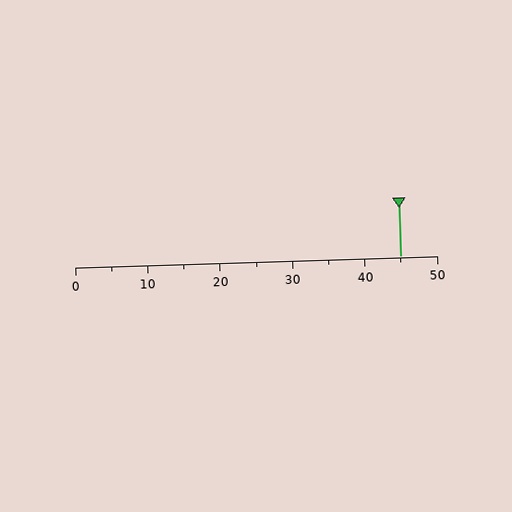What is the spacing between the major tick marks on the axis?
The major ticks are spaced 10 apart.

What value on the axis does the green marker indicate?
The marker indicates approximately 45.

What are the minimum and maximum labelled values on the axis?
The axis runs from 0 to 50.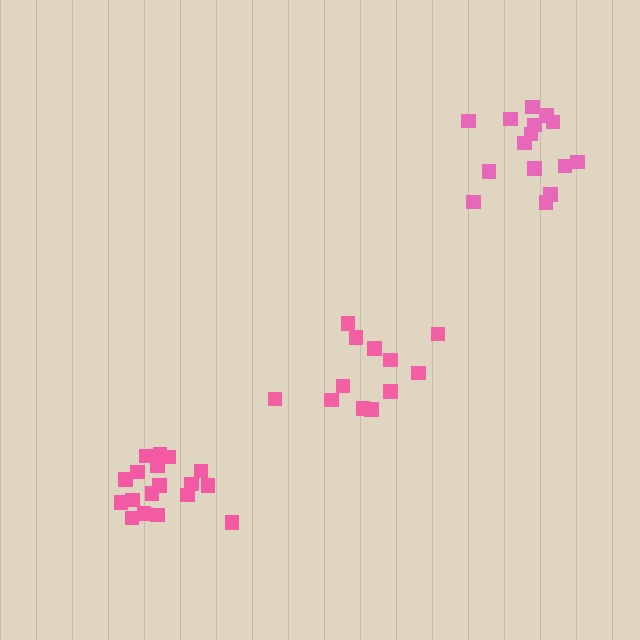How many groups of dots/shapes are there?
There are 3 groups.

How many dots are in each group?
Group 1: 12 dots, Group 2: 18 dots, Group 3: 15 dots (45 total).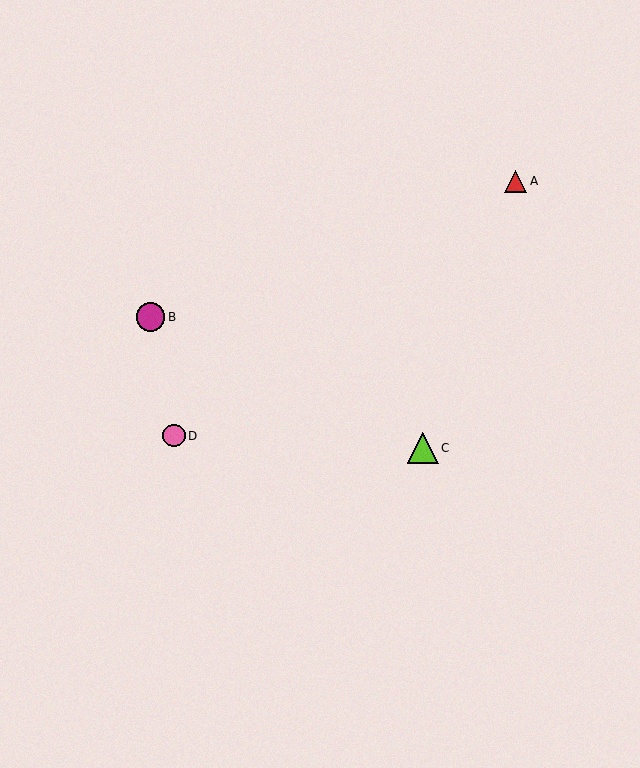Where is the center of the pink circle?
The center of the pink circle is at (174, 436).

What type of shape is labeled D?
Shape D is a pink circle.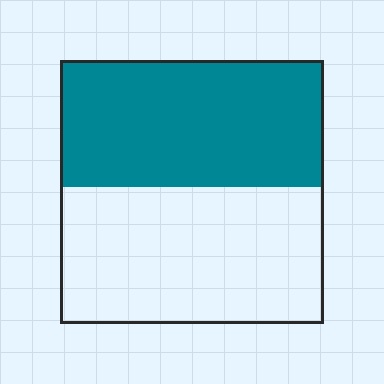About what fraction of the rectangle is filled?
About one half (1/2).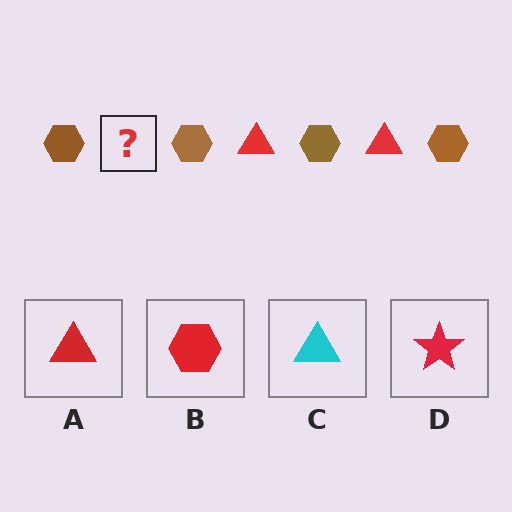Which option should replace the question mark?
Option A.